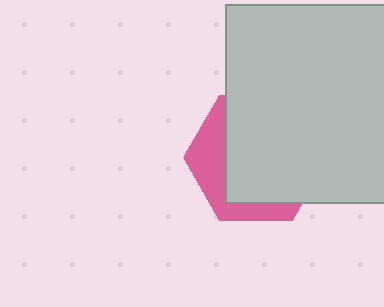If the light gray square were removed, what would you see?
You would see the complete pink hexagon.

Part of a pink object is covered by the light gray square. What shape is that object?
It is a hexagon.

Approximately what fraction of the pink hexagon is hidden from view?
Roughly 68% of the pink hexagon is hidden behind the light gray square.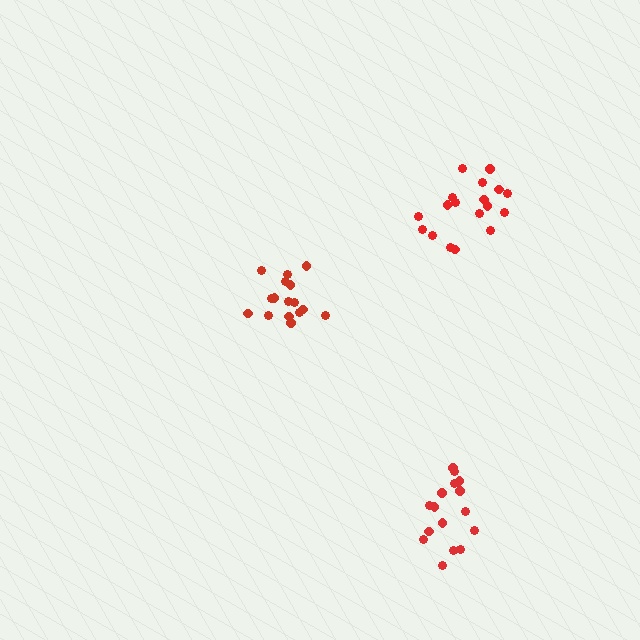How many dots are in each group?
Group 1: 16 dots, Group 2: 16 dots, Group 3: 18 dots (50 total).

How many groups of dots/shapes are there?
There are 3 groups.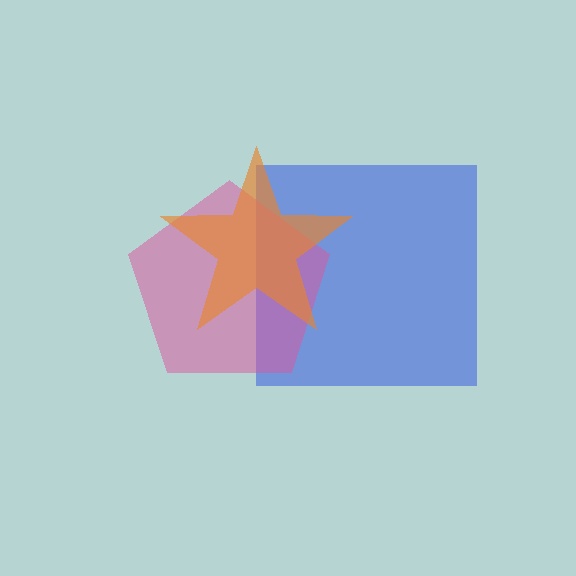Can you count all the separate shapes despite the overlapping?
Yes, there are 3 separate shapes.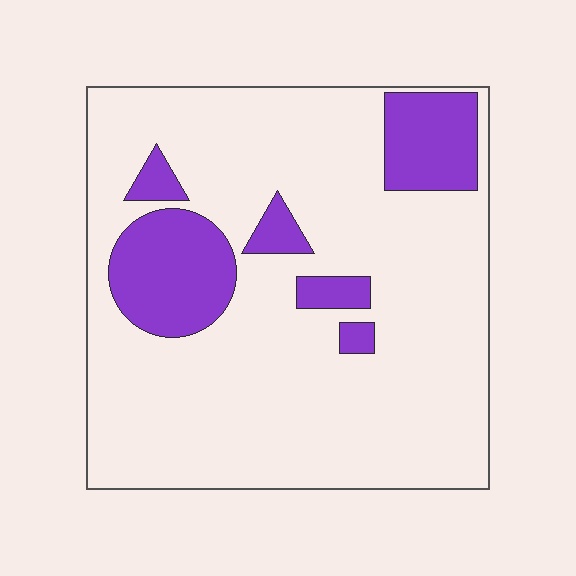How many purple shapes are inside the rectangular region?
6.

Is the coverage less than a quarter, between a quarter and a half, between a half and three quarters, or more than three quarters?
Less than a quarter.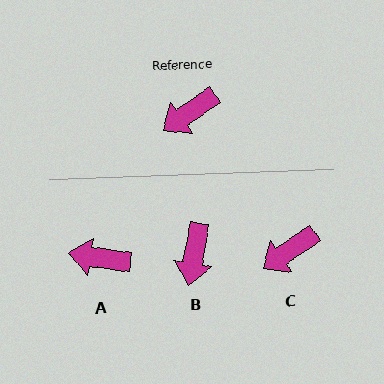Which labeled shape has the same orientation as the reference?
C.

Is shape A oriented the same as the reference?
No, it is off by about 43 degrees.